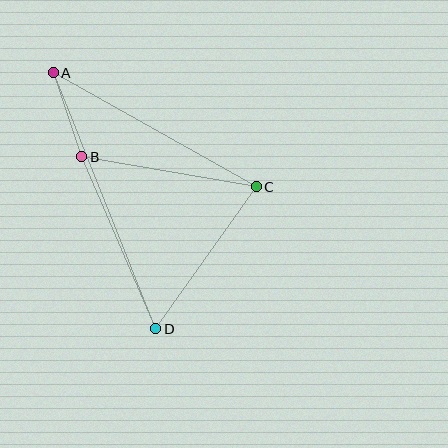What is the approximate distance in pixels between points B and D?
The distance between B and D is approximately 187 pixels.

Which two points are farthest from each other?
Points A and D are farthest from each other.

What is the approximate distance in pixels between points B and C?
The distance between B and C is approximately 177 pixels.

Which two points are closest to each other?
Points A and B are closest to each other.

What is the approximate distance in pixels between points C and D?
The distance between C and D is approximately 174 pixels.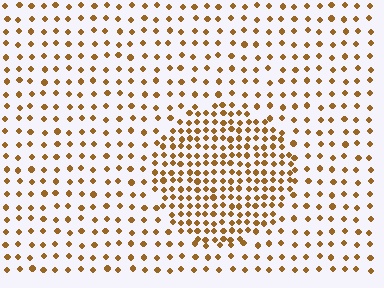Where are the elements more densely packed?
The elements are more densely packed inside the circle boundary.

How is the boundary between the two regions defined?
The boundary is defined by a change in element density (approximately 2.2x ratio). All elements are the same color, size, and shape.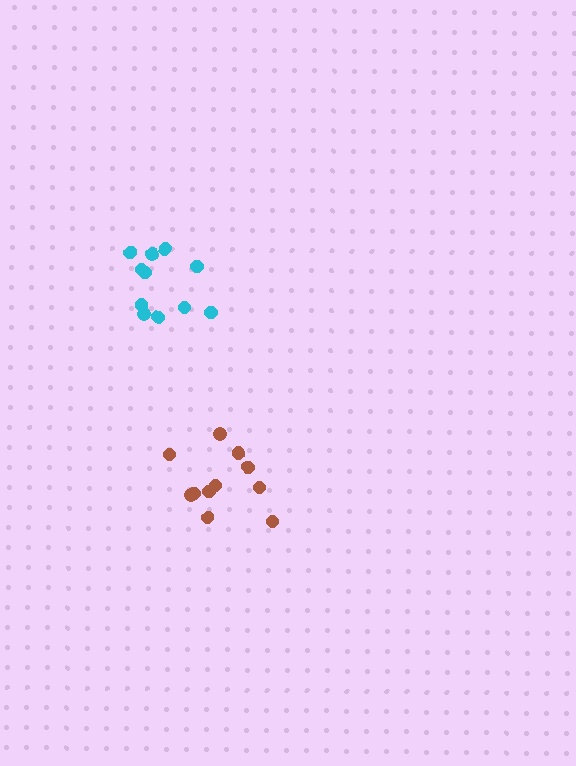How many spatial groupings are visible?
There are 2 spatial groupings.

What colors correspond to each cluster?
The clusters are colored: brown, cyan.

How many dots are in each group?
Group 1: 11 dots, Group 2: 12 dots (23 total).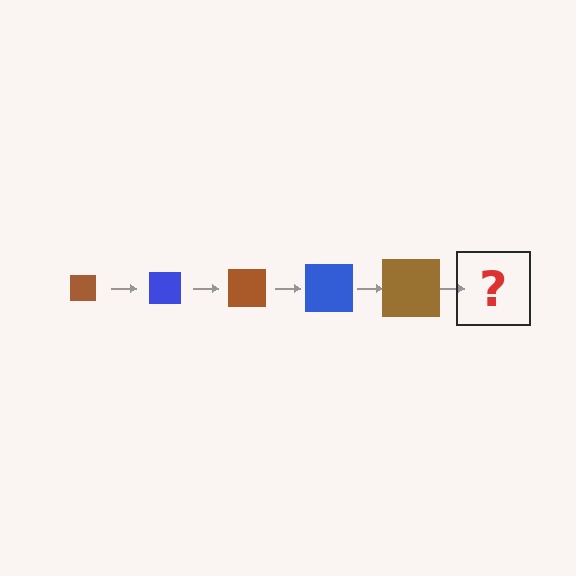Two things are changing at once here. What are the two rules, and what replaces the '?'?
The two rules are that the square grows larger each step and the color cycles through brown and blue. The '?' should be a blue square, larger than the previous one.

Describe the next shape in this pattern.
It should be a blue square, larger than the previous one.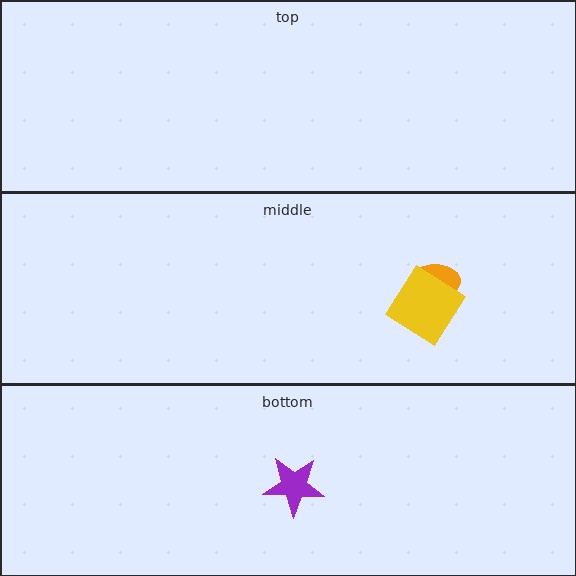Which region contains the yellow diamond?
The middle region.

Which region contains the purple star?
The bottom region.